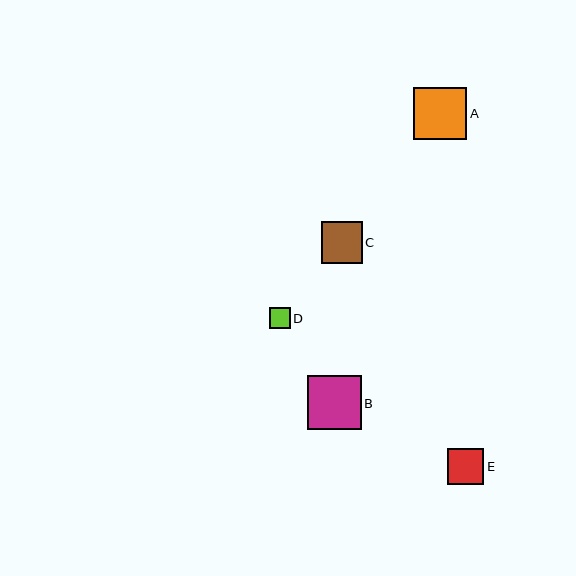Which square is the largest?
Square B is the largest with a size of approximately 54 pixels.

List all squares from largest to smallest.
From largest to smallest: B, A, C, E, D.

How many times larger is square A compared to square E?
Square A is approximately 1.5 times the size of square E.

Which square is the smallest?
Square D is the smallest with a size of approximately 21 pixels.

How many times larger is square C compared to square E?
Square C is approximately 1.2 times the size of square E.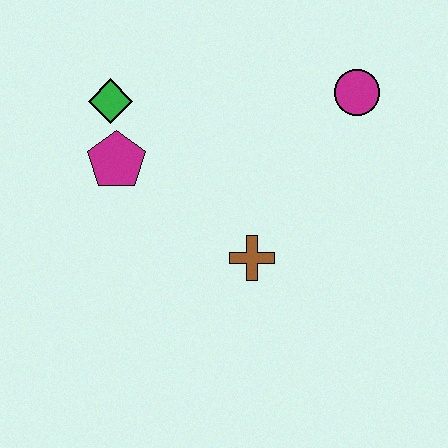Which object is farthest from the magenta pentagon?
The magenta circle is farthest from the magenta pentagon.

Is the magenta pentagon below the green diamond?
Yes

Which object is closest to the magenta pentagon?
The green diamond is closest to the magenta pentagon.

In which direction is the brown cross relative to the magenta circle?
The brown cross is below the magenta circle.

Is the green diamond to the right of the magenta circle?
No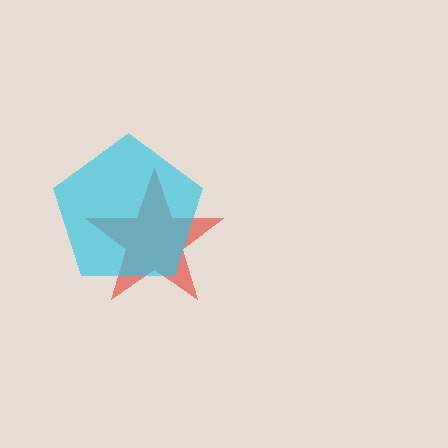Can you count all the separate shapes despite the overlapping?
Yes, there are 2 separate shapes.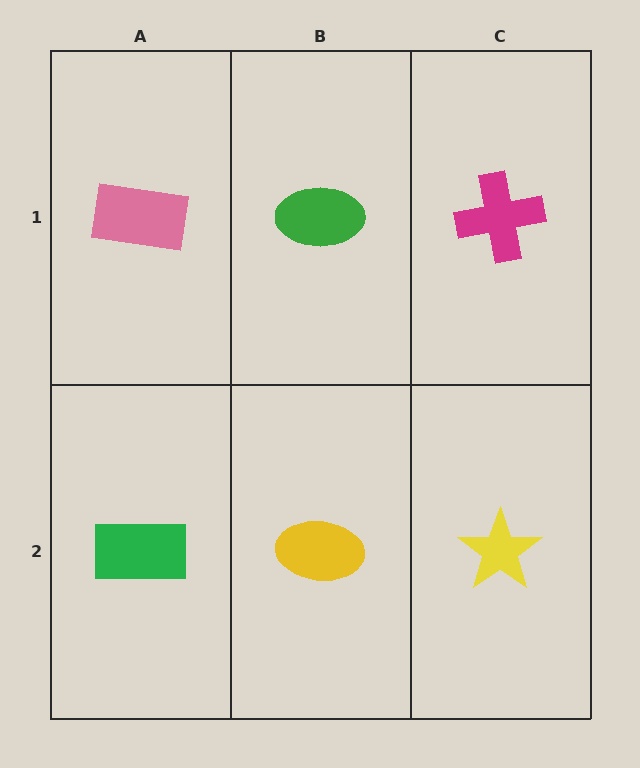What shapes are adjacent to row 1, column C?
A yellow star (row 2, column C), a green ellipse (row 1, column B).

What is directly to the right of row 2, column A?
A yellow ellipse.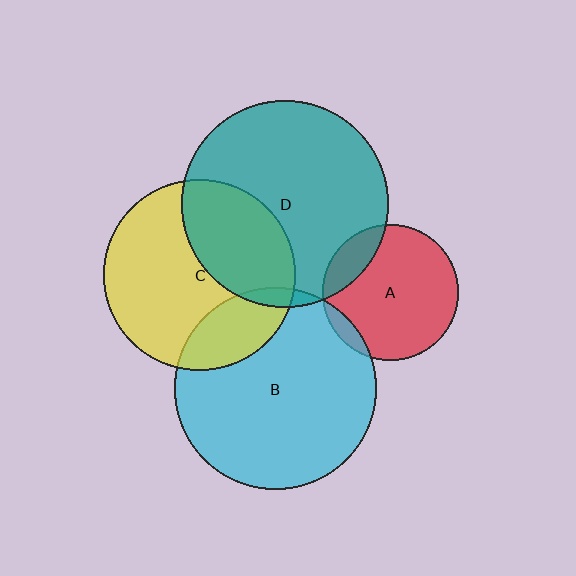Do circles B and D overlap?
Yes.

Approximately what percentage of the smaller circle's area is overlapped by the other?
Approximately 5%.